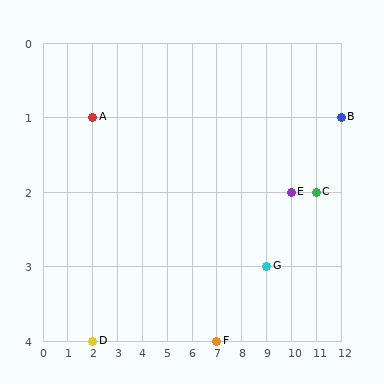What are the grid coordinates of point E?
Point E is at grid coordinates (10, 2).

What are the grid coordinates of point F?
Point F is at grid coordinates (7, 4).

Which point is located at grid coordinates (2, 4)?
Point D is at (2, 4).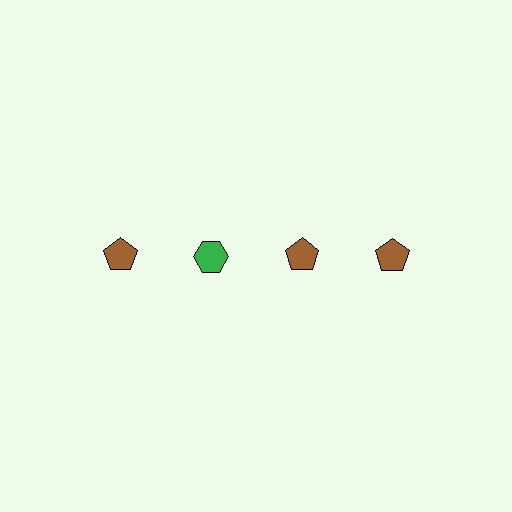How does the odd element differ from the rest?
It differs in both color (green instead of brown) and shape (hexagon instead of pentagon).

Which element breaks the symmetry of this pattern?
The green hexagon in the top row, second from left column breaks the symmetry. All other shapes are brown pentagons.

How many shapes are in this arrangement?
There are 4 shapes arranged in a grid pattern.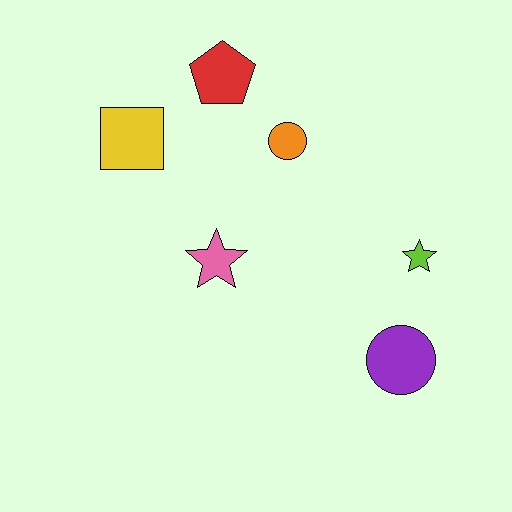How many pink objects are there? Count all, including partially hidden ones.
There is 1 pink object.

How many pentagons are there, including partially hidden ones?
There is 1 pentagon.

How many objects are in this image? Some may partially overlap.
There are 6 objects.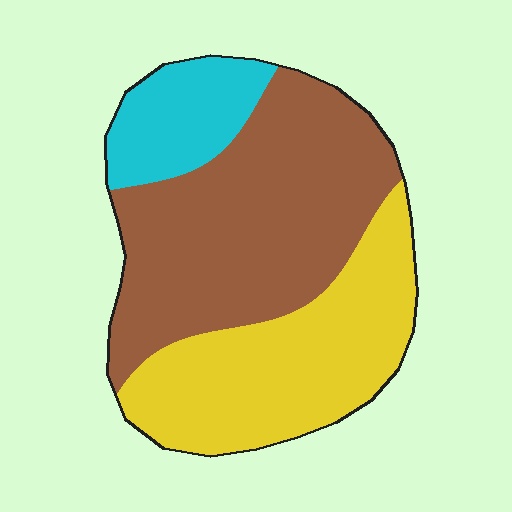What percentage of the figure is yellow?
Yellow covers around 35% of the figure.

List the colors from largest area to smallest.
From largest to smallest: brown, yellow, cyan.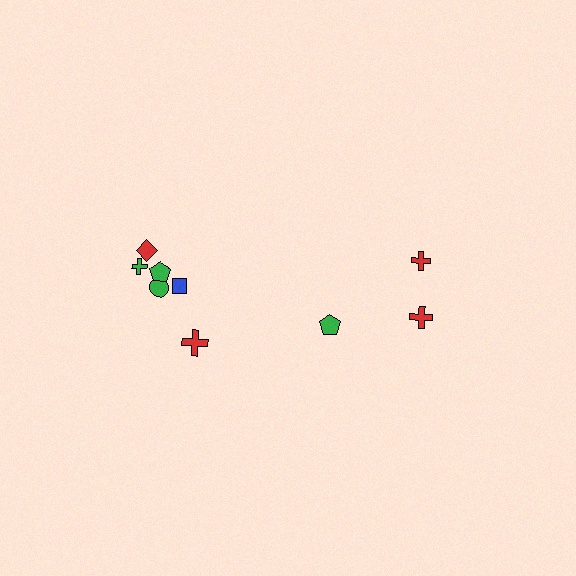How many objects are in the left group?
There are 6 objects.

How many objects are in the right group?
There are 3 objects.